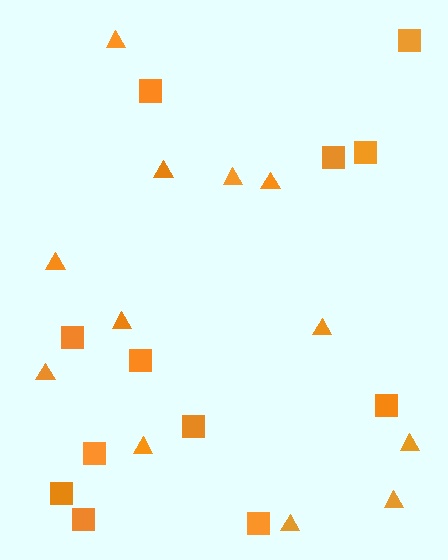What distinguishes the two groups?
There are 2 groups: one group of triangles (12) and one group of squares (12).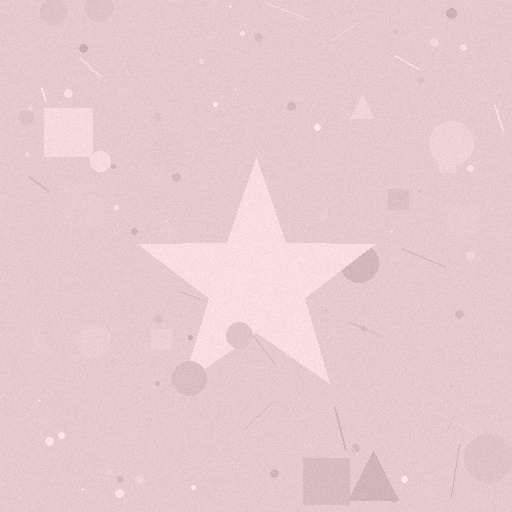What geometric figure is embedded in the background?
A star is embedded in the background.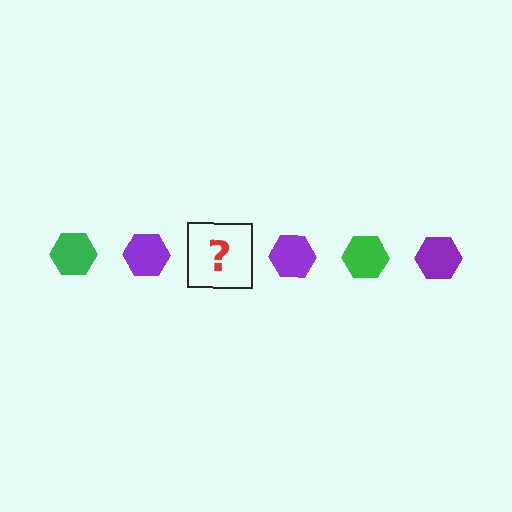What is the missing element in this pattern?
The missing element is a green hexagon.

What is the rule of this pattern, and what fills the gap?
The rule is that the pattern cycles through green, purple hexagons. The gap should be filled with a green hexagon.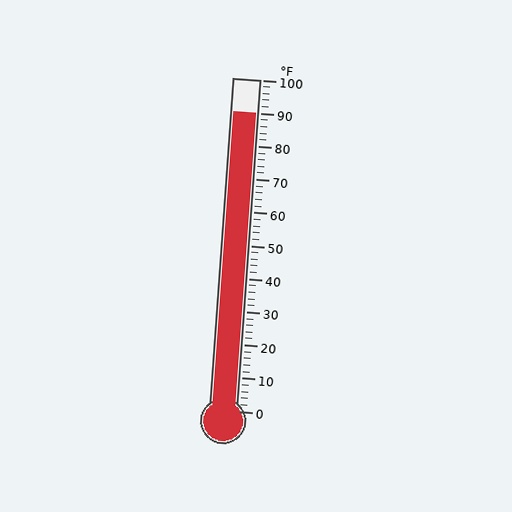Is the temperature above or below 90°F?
The temperature is at 90°F.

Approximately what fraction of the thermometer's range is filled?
The thermometer is filled to approximately 90% of its range.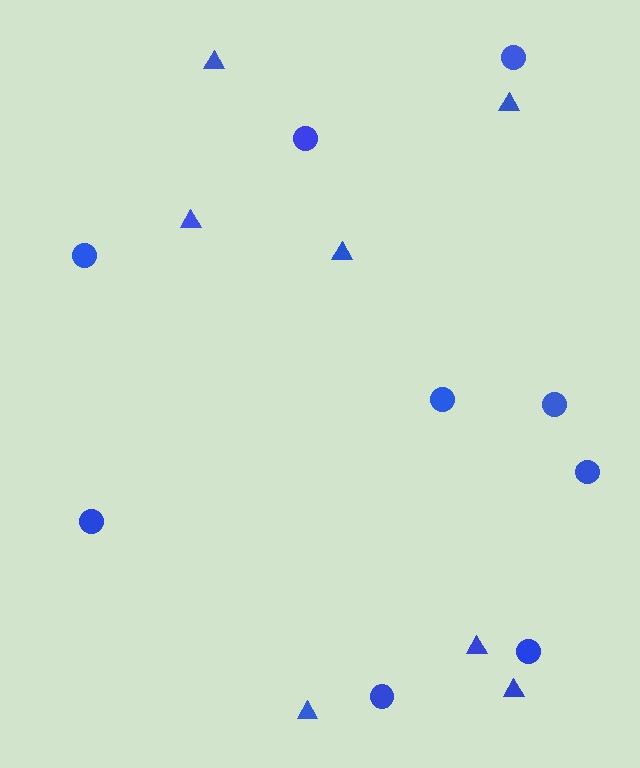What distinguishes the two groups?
There are 2 groups: one group of circles (9) and one group of triangles (7).